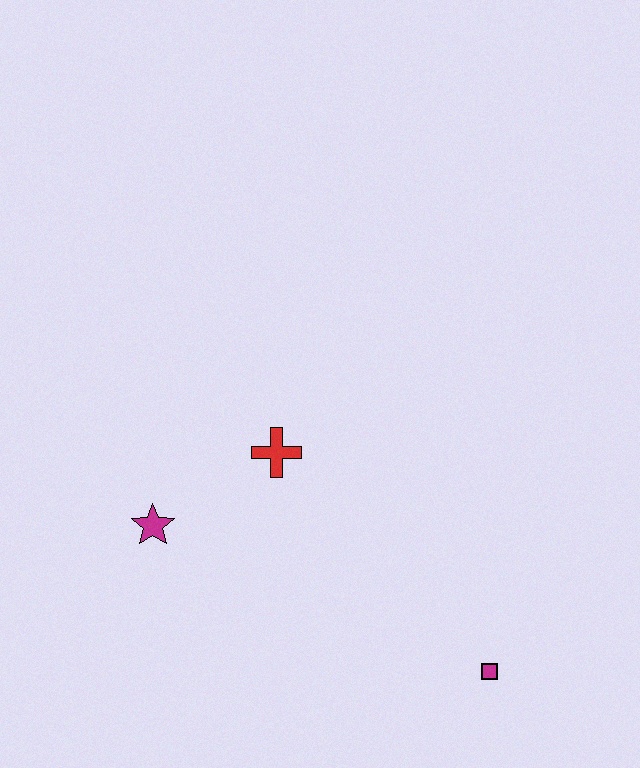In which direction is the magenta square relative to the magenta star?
The magenta square is to the right of the magenta star.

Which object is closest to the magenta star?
The red cross is closest to the magenta star.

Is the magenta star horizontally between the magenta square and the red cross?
No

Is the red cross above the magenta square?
Yes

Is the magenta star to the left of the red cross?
Yes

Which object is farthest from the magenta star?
The magenta square is farthest from the magenta star.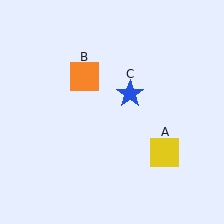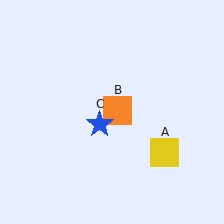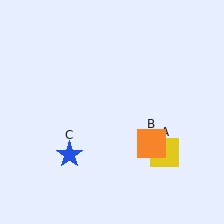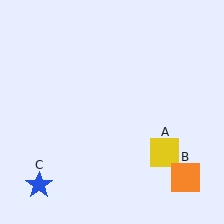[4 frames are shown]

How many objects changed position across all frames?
2 objects changed position: orange square (object B), blue star (object C).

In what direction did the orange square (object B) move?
The orange square (object B) moved down and to the right.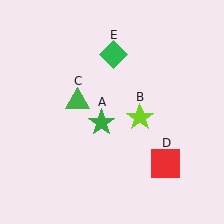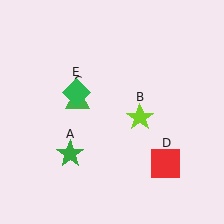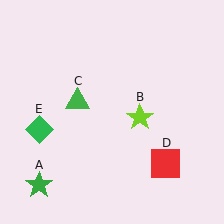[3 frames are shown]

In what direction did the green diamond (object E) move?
The green diamond (object E) moved down and to the left.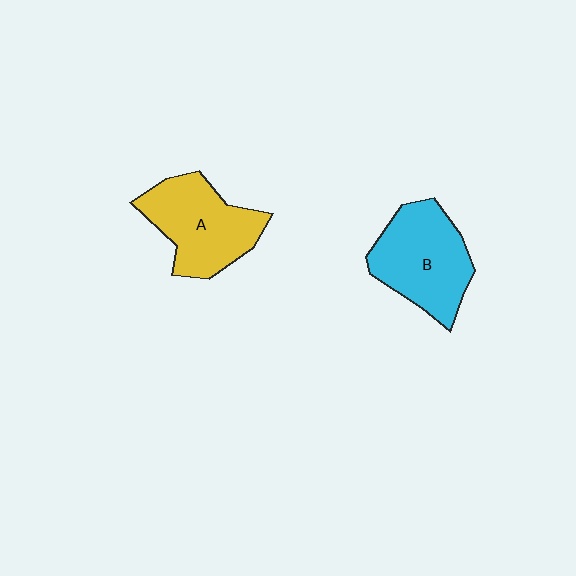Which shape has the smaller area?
Shape A (yellow).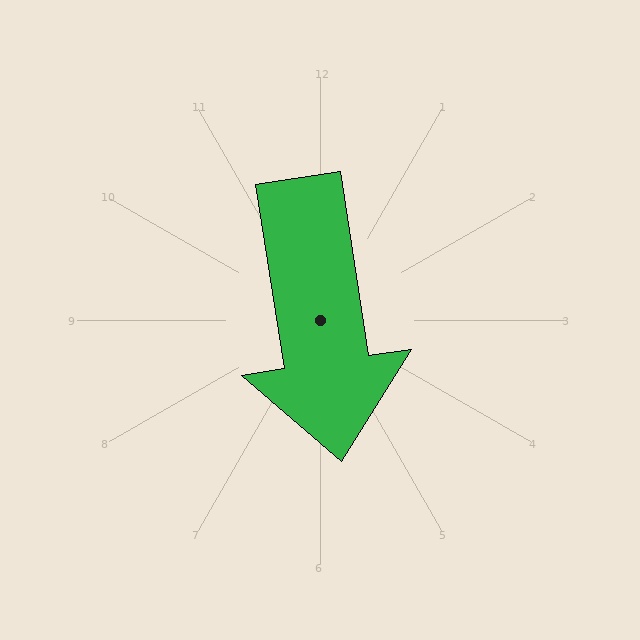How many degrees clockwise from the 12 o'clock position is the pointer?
Approximately 171 degrees.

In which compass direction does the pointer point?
South.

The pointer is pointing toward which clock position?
Roughly 6 o'clock.